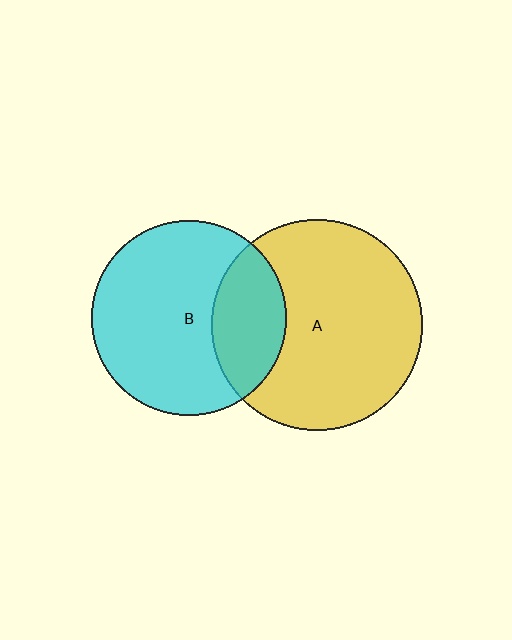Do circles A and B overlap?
Yes.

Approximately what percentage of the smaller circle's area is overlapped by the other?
Approximately 25%.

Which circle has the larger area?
Circle A (yellow).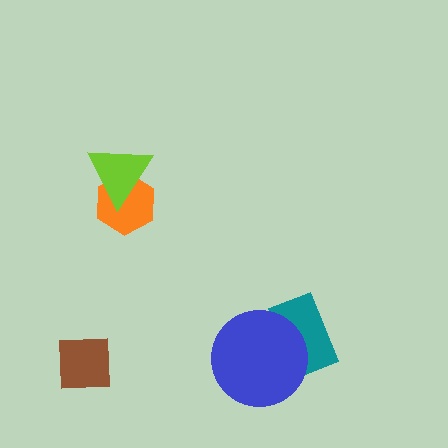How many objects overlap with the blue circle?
1 object overlaps with the blue circle.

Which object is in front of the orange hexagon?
The lime triangle is in front of the orange hexagon.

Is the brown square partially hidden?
No, no other shape covers it.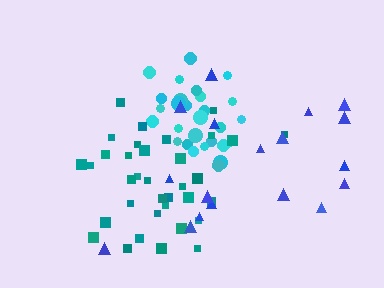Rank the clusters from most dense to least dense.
cyan, teal, blue.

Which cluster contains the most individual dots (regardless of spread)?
Teal (35).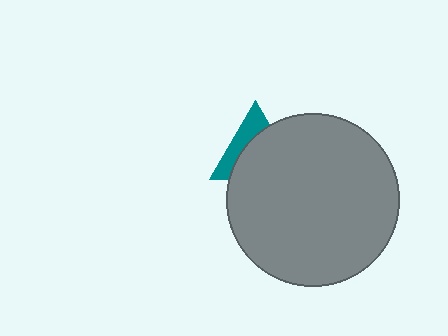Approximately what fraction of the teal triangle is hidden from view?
Roughly 63% of the teal triangle is hidden behind the gray circle.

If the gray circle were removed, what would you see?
You would see the complete teal triangle.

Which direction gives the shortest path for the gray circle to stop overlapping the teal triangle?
Moving toward the lower-right gives the shortest separation.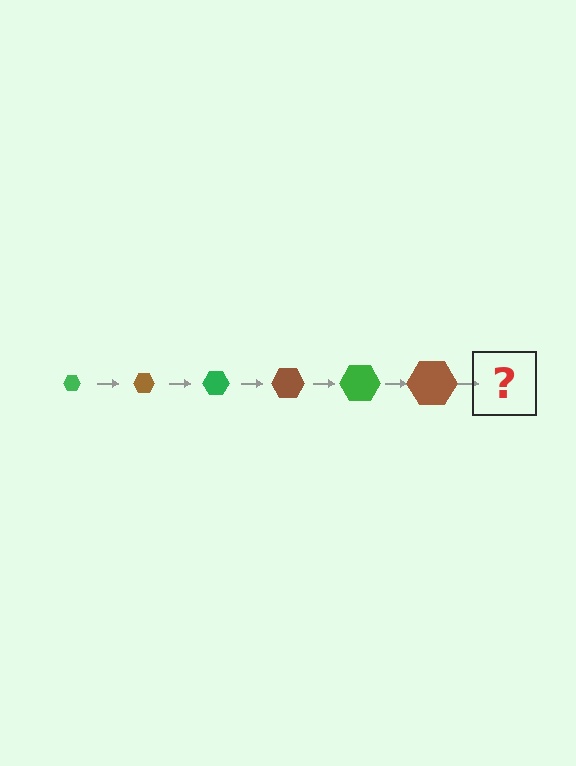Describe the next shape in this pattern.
It should be a green hexagon, larger than the previous one.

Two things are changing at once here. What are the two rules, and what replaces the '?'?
The two rules are that the hexagon grows larger each step and the color cycles through green and brown. The '?' should be a green hexagon, larger than the previous one.